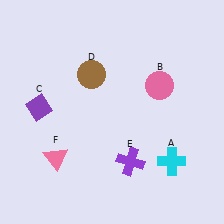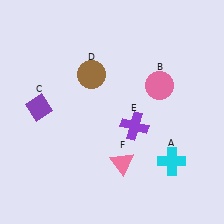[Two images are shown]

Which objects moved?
The objects that moved are: the purple cross (E), the pink triangle (F).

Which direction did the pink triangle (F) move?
The pink triangle (F) moved right.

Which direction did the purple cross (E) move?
The purple cross (E) moved up.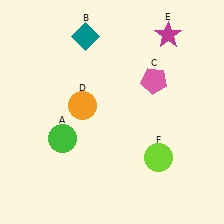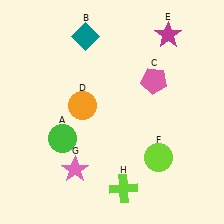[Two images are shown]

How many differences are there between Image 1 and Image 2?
There are 2 differences between the two images.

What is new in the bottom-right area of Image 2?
A lime cross (H) was added in the bottom-right area of Image 2.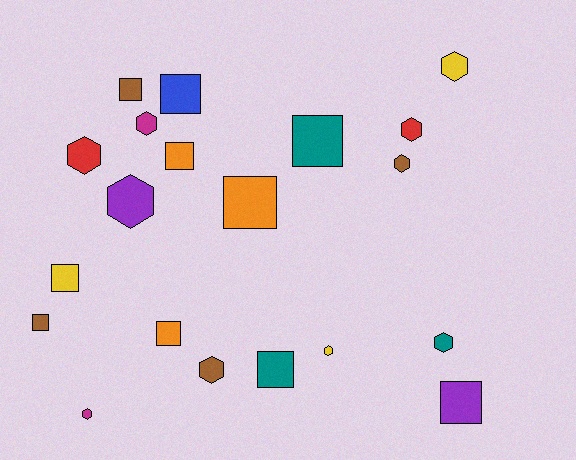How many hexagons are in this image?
There are 10 hexagons.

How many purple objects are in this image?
There are 2 purple objects.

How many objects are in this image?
There are 20 objects.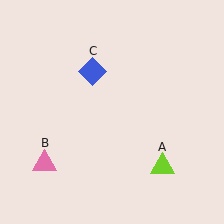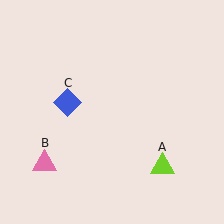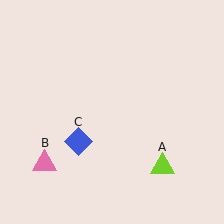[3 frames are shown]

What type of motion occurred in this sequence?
The blue diamond (object C) rotated counterclockwise around the center of the scene.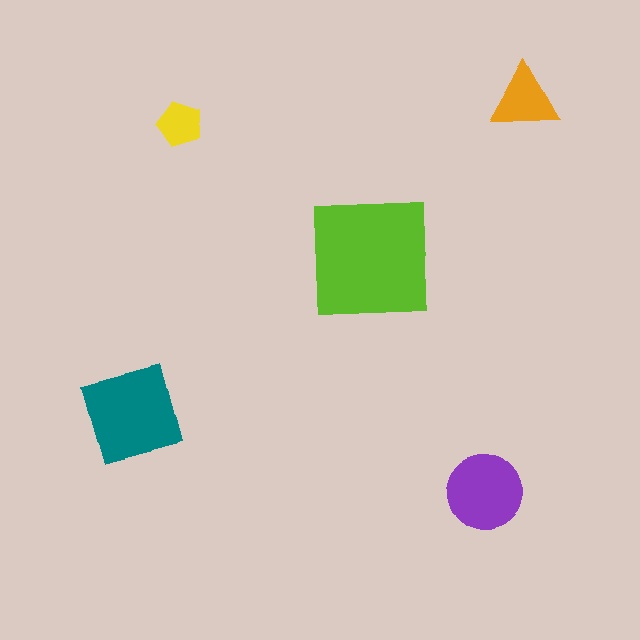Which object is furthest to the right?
The orange triangle is rightmost.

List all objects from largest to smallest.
The lime square, the teal diamond, the purple circle, the orange triangle, the yellow pentagon.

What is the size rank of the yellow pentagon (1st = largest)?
5th.